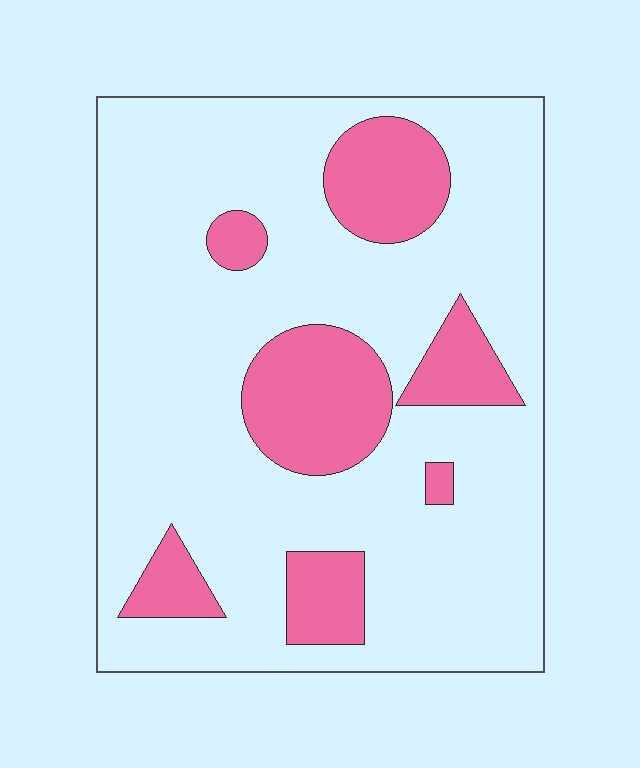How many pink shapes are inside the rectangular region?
7.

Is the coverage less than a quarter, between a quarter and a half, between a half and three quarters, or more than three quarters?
Less than a quarter.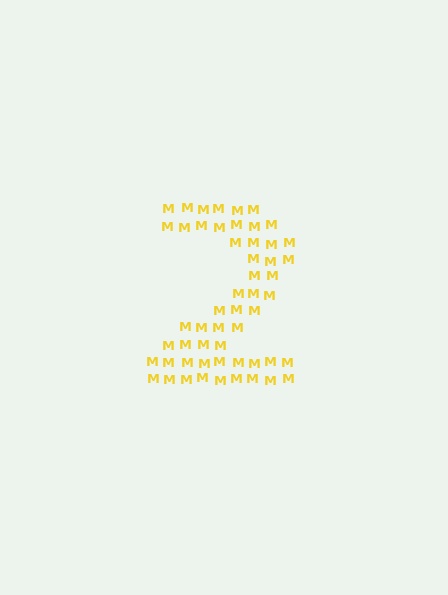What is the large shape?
The large shape is the digit 2.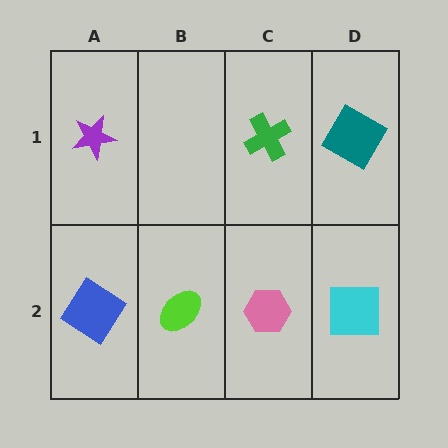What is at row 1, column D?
A teal diamond.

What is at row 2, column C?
A pink hexagon.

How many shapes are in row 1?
3 shapes.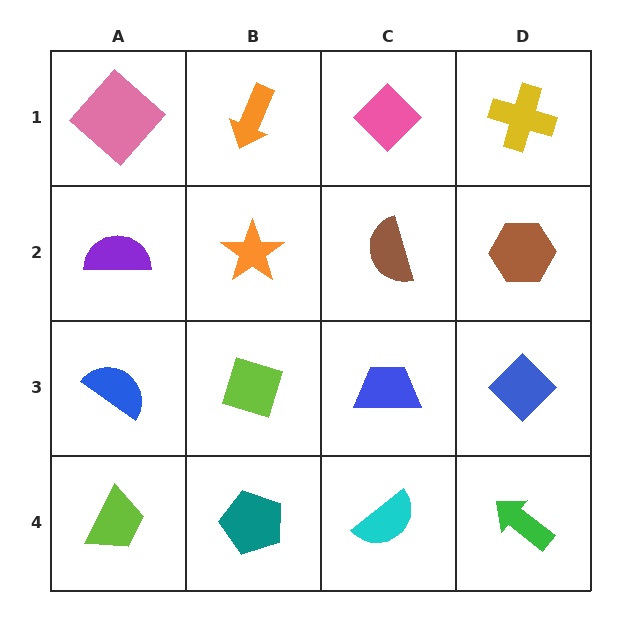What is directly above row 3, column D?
A brown hexagon.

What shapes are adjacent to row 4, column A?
A blue semicircle (row 3, column A), a teal pentagon (row 4, column B).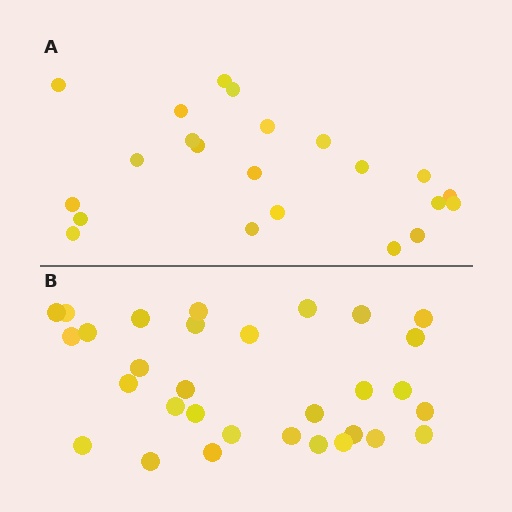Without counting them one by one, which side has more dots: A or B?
Region B (the bottom region) has more dots.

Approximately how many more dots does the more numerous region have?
Region B has roughly 8 or so more dots than region A.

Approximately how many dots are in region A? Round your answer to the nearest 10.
About 20 dots. (The exact count is 22, which rounds to 20.)